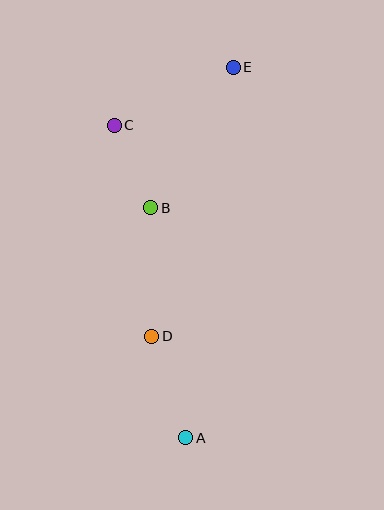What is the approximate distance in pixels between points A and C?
The distance between A and C is approximately 320 pixels.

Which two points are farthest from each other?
Points A and E are farthest from each other.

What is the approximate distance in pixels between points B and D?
The distance between B and D is approximately 129 pixels.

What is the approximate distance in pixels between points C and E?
The distance between C and E is approximately 132 pixels.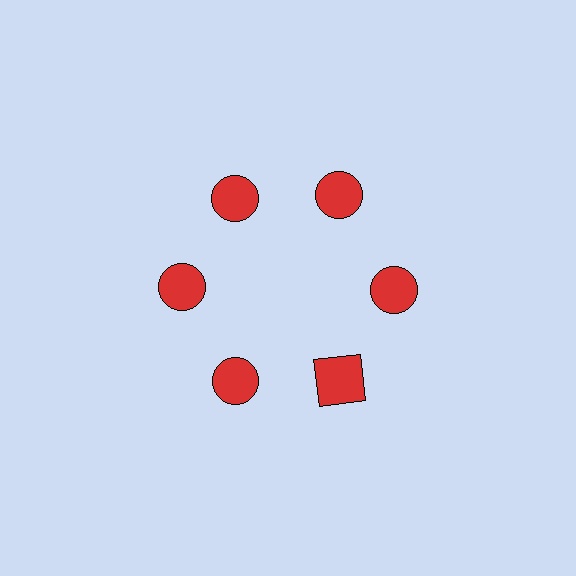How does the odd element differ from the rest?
It has a different shape: square instead of circle.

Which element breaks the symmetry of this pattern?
The red square at roughly the 5 o'clock position breaks the symmetry. All other shapes are red circles.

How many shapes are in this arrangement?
There are 6 shapes arranged in a ring pattern.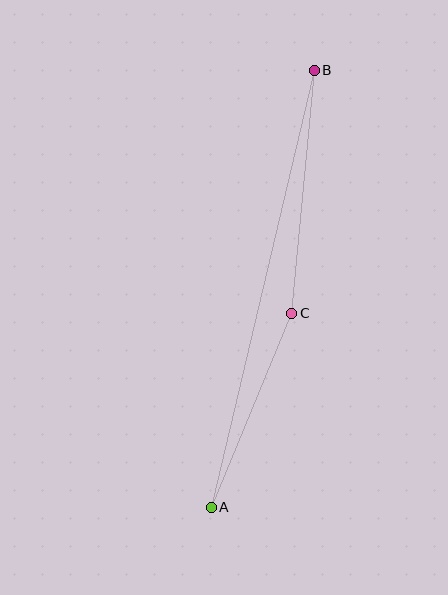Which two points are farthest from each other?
Points A and B are farthest from each other.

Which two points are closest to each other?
Points A and C are closest to each other.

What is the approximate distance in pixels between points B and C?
The distance between B and C is approximately 244 pixels.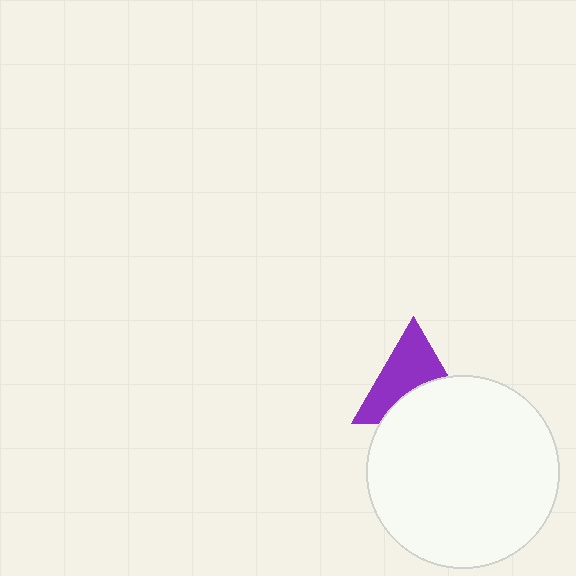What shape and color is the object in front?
The object in front is a white circle.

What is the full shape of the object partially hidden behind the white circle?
The partially hidden object is a purple triangle.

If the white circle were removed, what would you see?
You would see the complete purple triangle.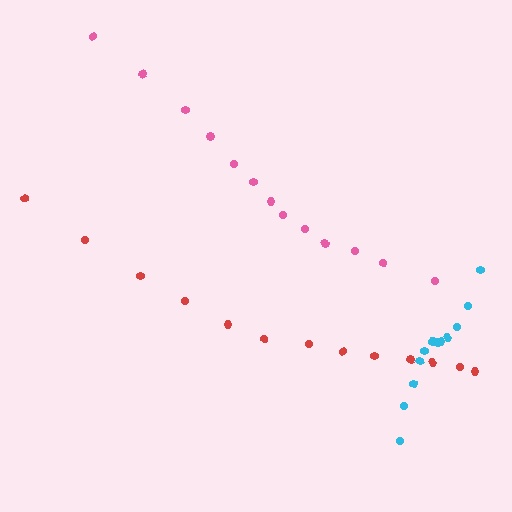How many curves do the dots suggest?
There are 3 distinct paths.